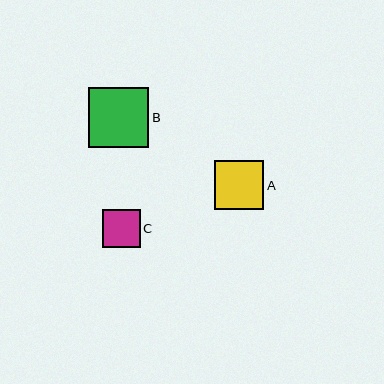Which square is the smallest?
Square C is the smallest with a size of approximately 38 pixels.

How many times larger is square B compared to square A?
Square B is approximately 1.2 times the size of square A.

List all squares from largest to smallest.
From largest to smallest: B, A, C.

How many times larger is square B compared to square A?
Square B is approximately 1.2 times the size of square A.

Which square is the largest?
Square B is the largest with a size of approximately 60 pixels.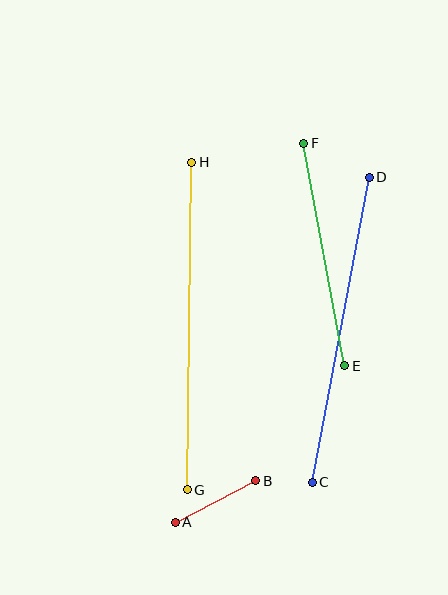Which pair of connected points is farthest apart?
Points G and H are farthest apart.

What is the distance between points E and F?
The distance is approximately 226 pixels.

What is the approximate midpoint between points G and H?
The midpoint is at approximately (189, 326) pixels.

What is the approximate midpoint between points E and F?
The midpoint is at approximately (324, 255) pixels.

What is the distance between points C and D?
The distance is approximately 310 pixels.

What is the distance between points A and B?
The distance is approximately 91 pixels.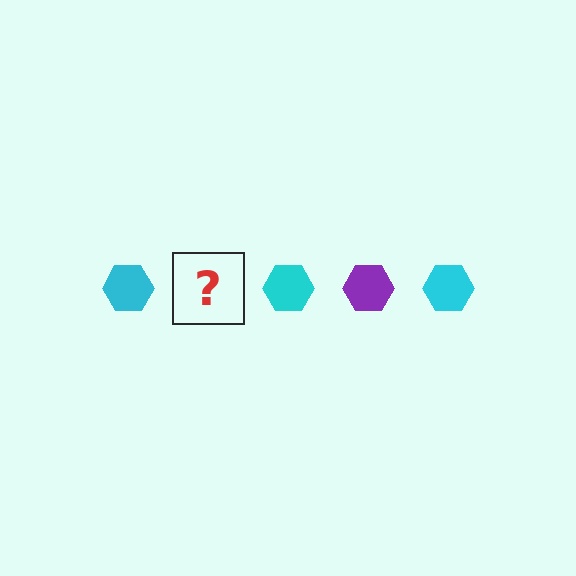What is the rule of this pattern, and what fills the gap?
The rule is that the pattern cycles through cyan, purple hexagons. The gap should be filled with a purple hexagon.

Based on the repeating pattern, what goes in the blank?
The blank should be a purple hexagon.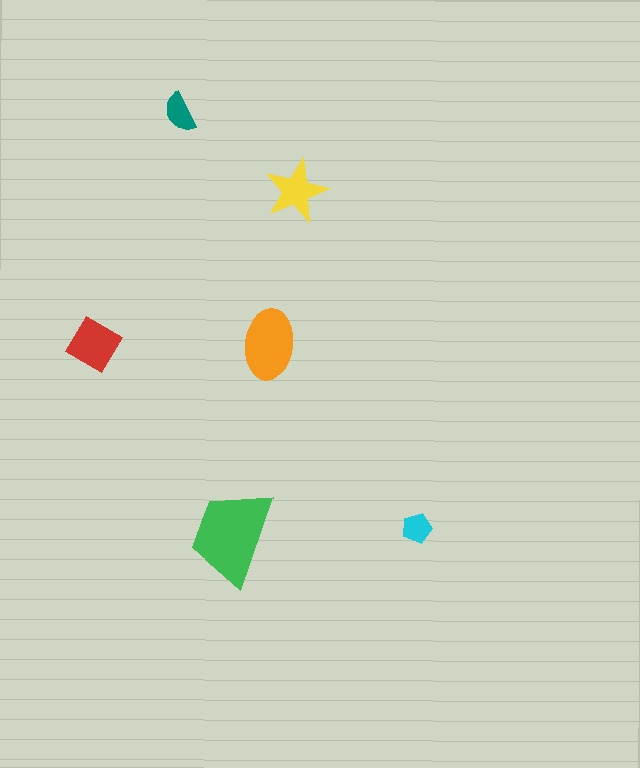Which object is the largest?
The green trapezoid.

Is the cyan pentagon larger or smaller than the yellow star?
Smaller.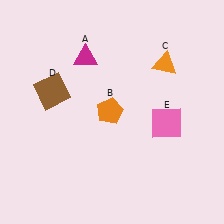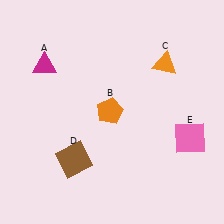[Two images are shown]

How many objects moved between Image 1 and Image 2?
3 objects moved between the two images.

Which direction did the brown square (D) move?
The brown square (D) moved down.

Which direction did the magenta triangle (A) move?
The magenta triangle (A) moved left.